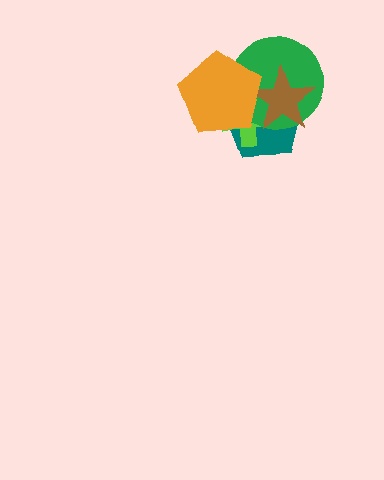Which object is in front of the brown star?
The orange pentagon is in front of the brown star.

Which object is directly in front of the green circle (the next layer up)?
The brown star is directly in front of the green circle.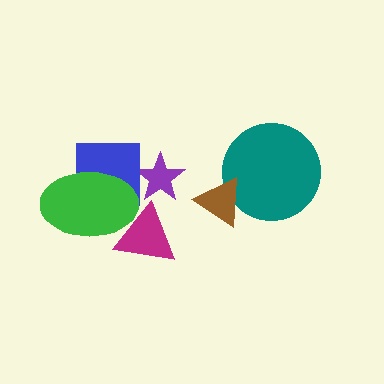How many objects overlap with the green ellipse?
2 objects overlap with the green ellipse.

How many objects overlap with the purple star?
0 objects overlap with the purple star.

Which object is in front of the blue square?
The green ellipse is in front of the blue square.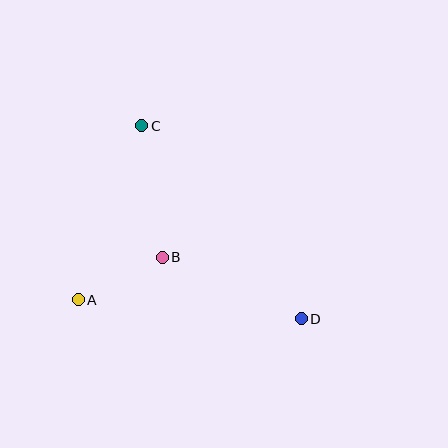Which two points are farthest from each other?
Points C and D are farthest from each other.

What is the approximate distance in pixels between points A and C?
The distance between A and C is approximately 186 pixels.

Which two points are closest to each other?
Points A and B are closest to each other.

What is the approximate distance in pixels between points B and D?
The distance between B and D is approximately 152 pixels.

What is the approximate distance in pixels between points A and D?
The distance between A and D is approximately 224 pixels.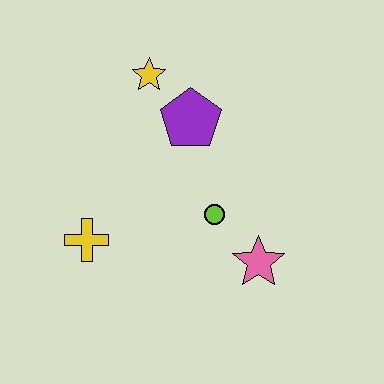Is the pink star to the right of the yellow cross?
Yes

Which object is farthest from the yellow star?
The pink star is farthest from the yellow star.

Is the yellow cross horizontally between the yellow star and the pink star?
No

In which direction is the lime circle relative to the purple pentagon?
The lime circle is below the purple pentagon.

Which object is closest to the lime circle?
The pink star is closest to the lime circle.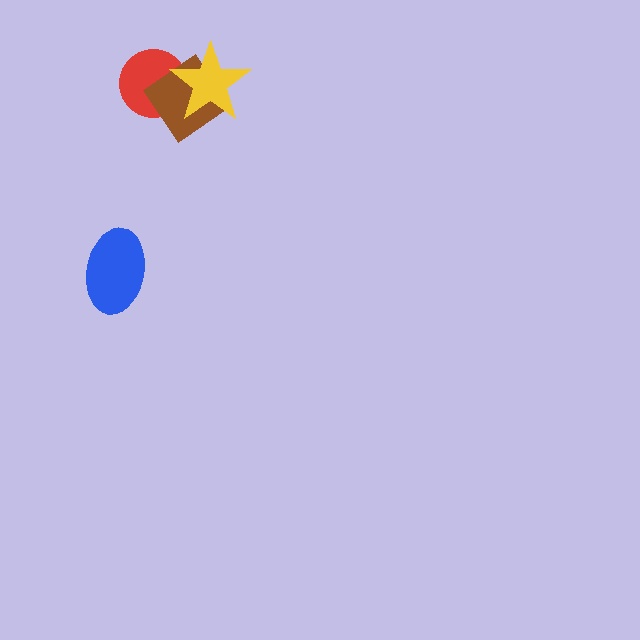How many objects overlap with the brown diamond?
2 objects overlap with the brown diamond.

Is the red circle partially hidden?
Yes, it is partially covered by another shape.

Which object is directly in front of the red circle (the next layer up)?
The brown diamond is directly in front of the red circle.